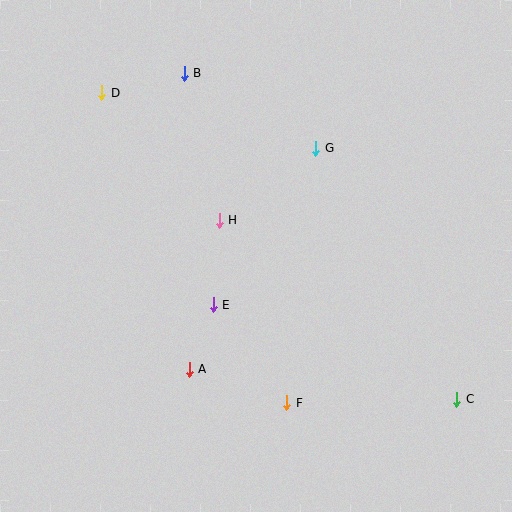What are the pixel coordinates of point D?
Point D is at (102, 93).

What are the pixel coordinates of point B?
Point B is at (184, 73).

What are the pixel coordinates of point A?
Point A is at (189, 369).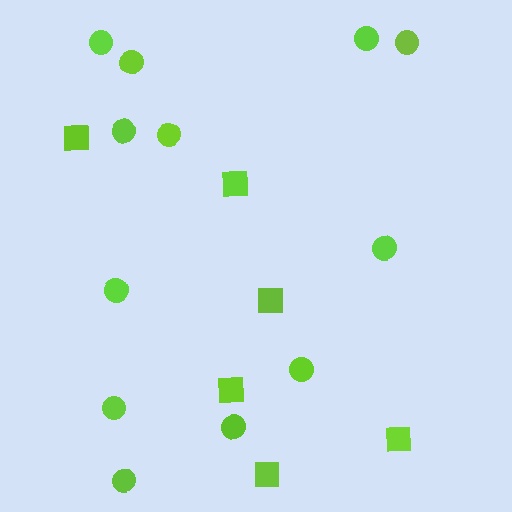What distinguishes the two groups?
There are 2 groups: one group of squares (6) and one group of circles (12).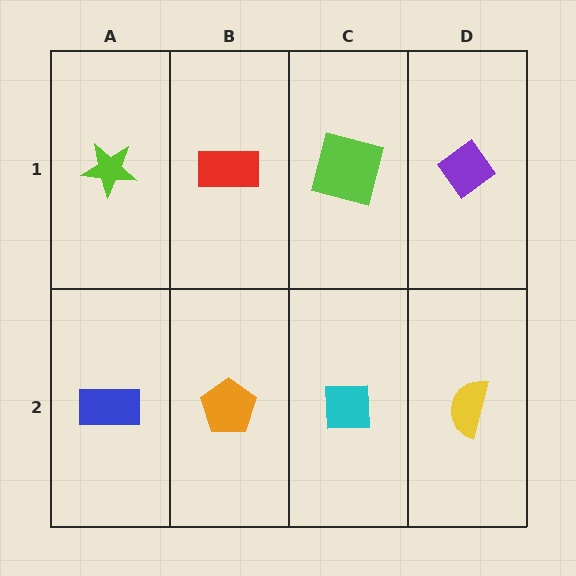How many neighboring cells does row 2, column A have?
2.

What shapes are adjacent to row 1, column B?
An orange pentagon (row 2, column B), a lime star (row 1, column A), a lime square (row 1, column C).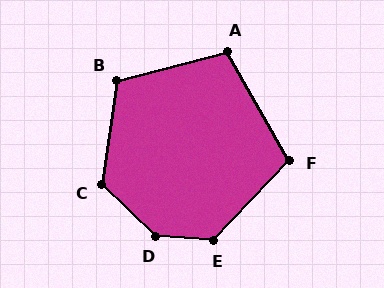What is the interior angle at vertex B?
Approximately 112 degrees (obtuse).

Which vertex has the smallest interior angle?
A, at approximately 105 degrees.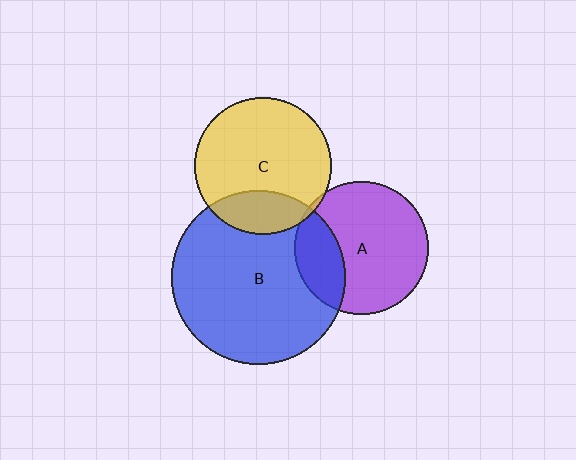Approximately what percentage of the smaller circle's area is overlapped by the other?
Approximately 25%.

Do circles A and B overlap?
Yes.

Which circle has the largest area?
Circle B (blue).